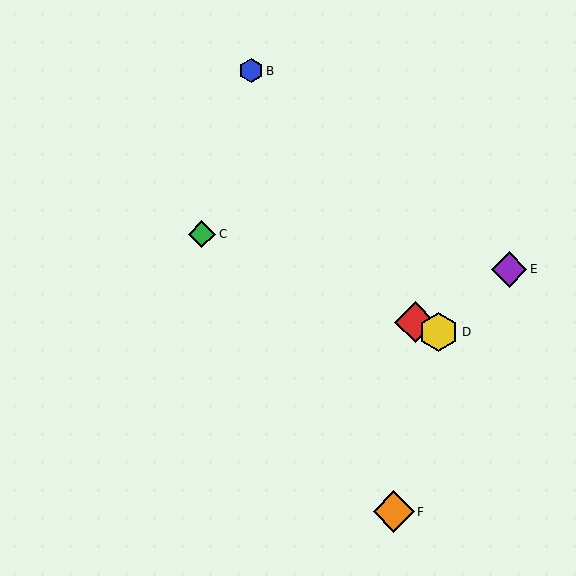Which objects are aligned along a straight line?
Objects A, C, D are aligned along a straight line.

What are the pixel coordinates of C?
Object C is at (202, 234).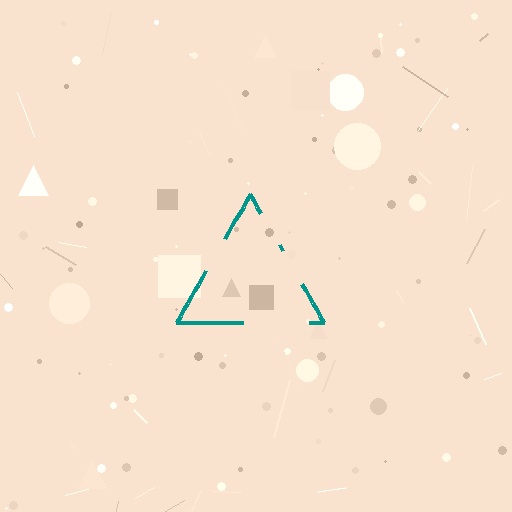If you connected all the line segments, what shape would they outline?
They would outline a triangle.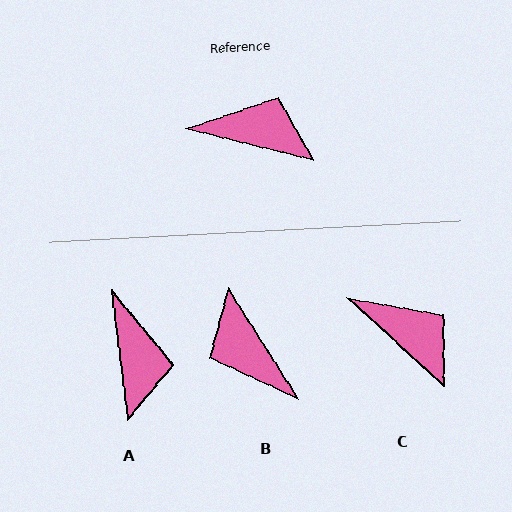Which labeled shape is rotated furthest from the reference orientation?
B, about 136 degrees away.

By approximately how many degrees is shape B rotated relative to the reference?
Approximately 136 degrees counter-clockwise.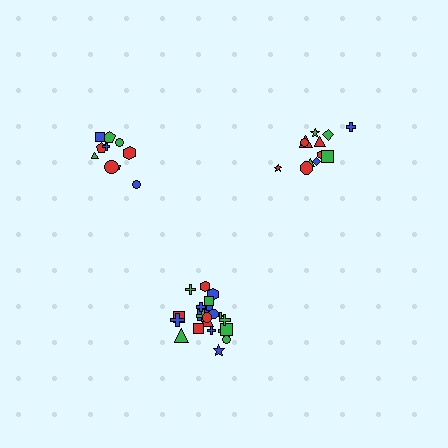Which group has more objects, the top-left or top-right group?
The top-right group.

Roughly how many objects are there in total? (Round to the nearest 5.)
Roughly 45 objects in total.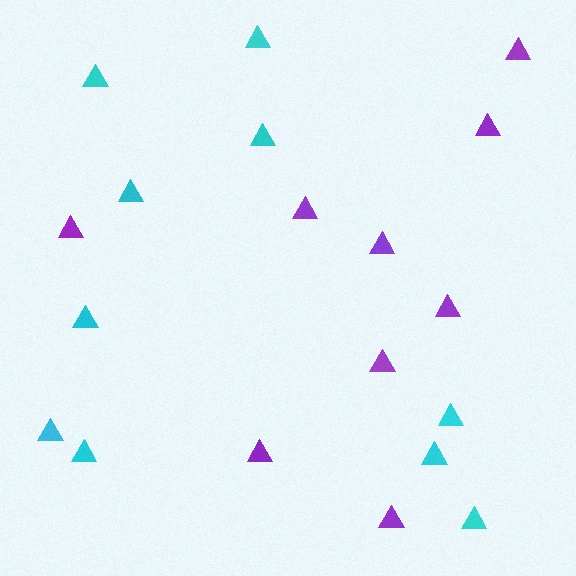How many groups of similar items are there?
There are 2 groups: one group of purple triangles (9) and one group of cyan triangles (10).